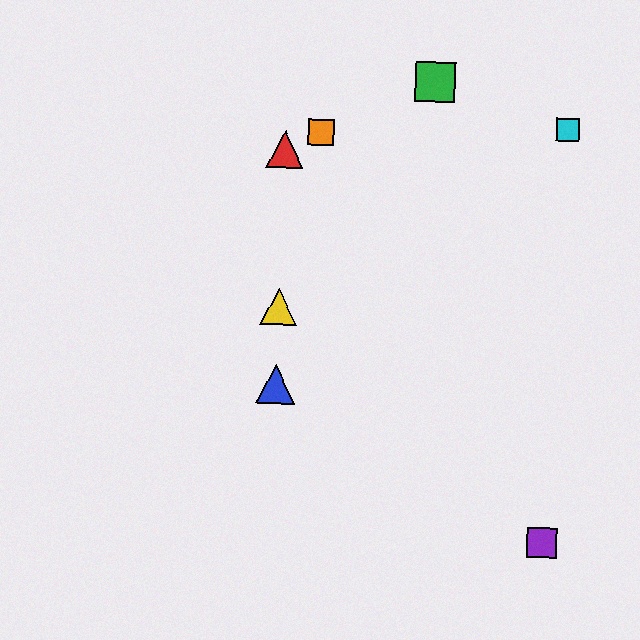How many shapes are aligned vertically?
3 shapes (the red triangle, the blue triangle, the yellow triangle) are aligned vertically.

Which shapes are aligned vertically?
The red triangle, the blue triangle, the yellow triangle are aligned vertically.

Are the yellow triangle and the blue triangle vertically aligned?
Yes, both are at x≈279.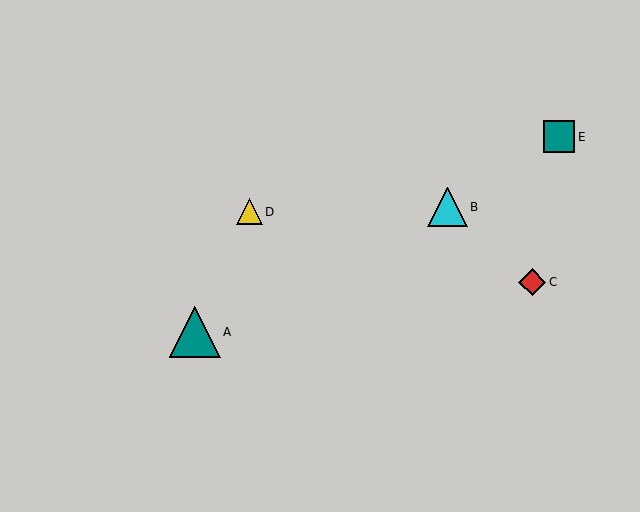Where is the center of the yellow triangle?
The center of the yellow triangle is at (249, 212).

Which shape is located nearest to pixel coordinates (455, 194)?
The cyan triangle (labeled B) at (447, 207) is nearest to that location.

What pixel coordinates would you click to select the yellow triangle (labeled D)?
Click at (249, 212) to select the yellow triangle D.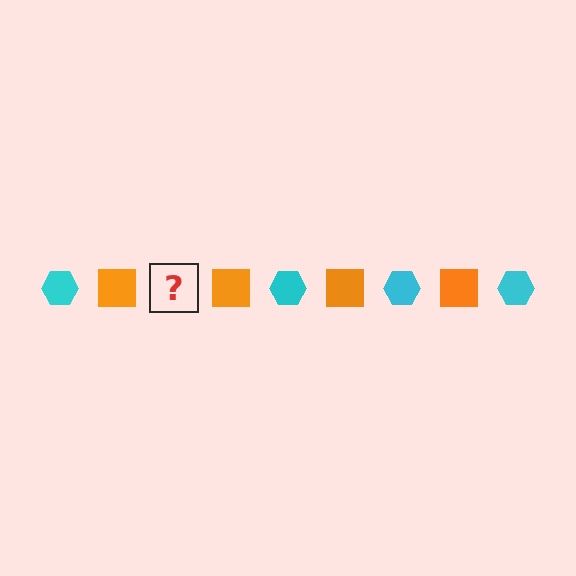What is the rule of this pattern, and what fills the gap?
The rule is that the pattern alternates between cyan hexagon and orange square. The gap should be filled with a cyan hexagon.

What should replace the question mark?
The question mark should be replaced with a cyan hexagon.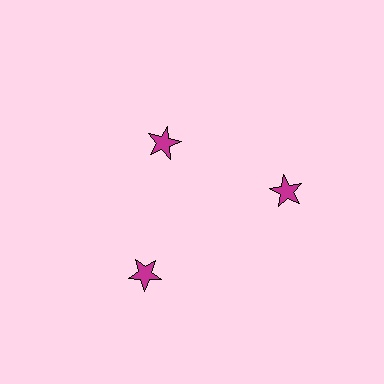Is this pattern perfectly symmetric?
No. The 3 magenta stars are arranged in a ring, but one element near the 11 o'clock position is pulled inward toward the center, breaking the 3-fold rotational symmetry.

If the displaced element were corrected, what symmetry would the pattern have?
It would have 3-fold rotational symmetry — the pattern would map onto itself every 120 degrees.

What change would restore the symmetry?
The symmetry would be restored by moving it outward, back onto the ring so that all 3 stars sit at equal angles and equal distance from the center.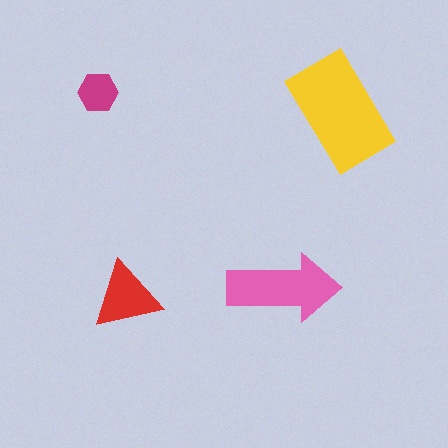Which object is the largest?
The yellow rectangle.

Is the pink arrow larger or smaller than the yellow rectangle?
Smaller.